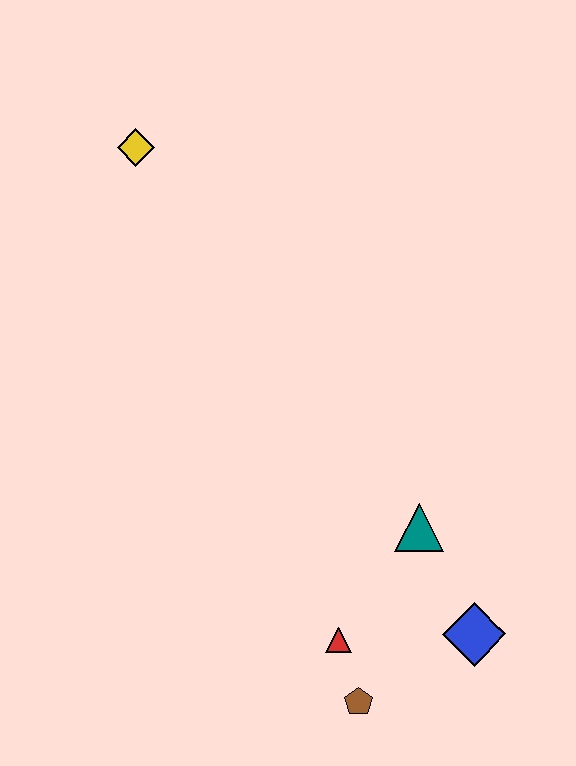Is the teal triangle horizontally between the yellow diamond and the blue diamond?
Yes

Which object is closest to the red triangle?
The brown pentagon is closest to the red triangle.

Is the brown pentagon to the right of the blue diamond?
No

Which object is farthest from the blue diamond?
The yellow diamond is farthest from the blue diamond.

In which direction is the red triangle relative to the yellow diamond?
The red triangle is below the yellow diamond.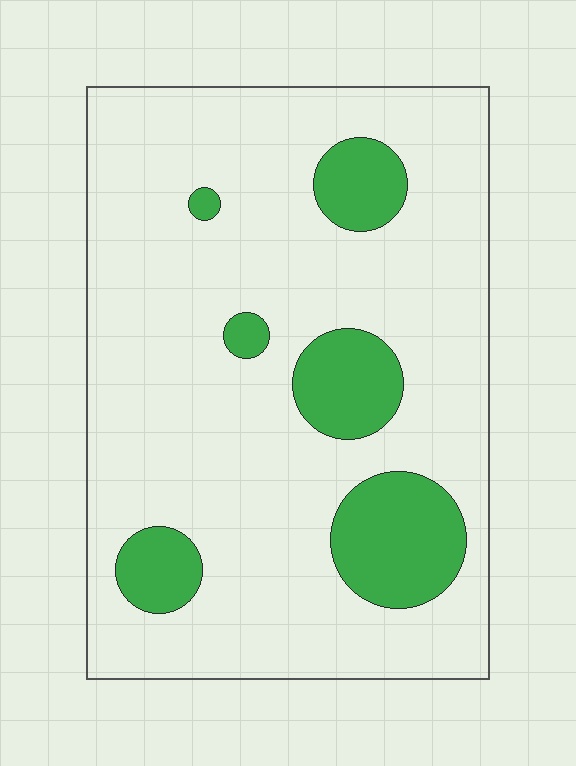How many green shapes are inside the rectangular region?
6.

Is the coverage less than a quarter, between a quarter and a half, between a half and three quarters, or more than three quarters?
Less than a quarter.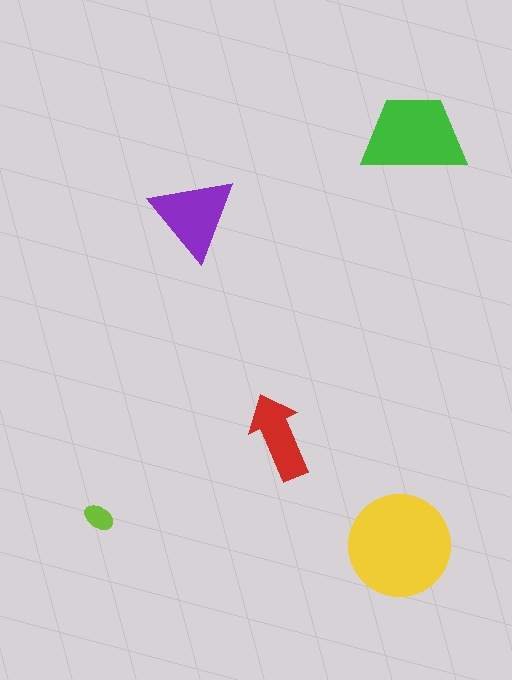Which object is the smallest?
The lime ellipse.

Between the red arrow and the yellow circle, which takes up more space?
The yellow circle.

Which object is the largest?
The yellow circle.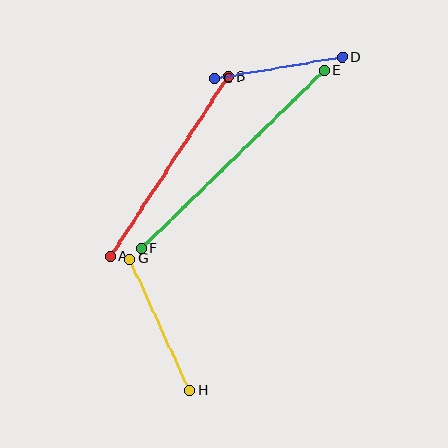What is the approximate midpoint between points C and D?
The midpoint is at approximately (279, 68) pixels.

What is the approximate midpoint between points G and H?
The midpoint is at approximately (159, 325) pixels.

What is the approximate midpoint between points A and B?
The midpoint is at approximately (169, 167) pixels.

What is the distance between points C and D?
The distance is approximately 129 pixels.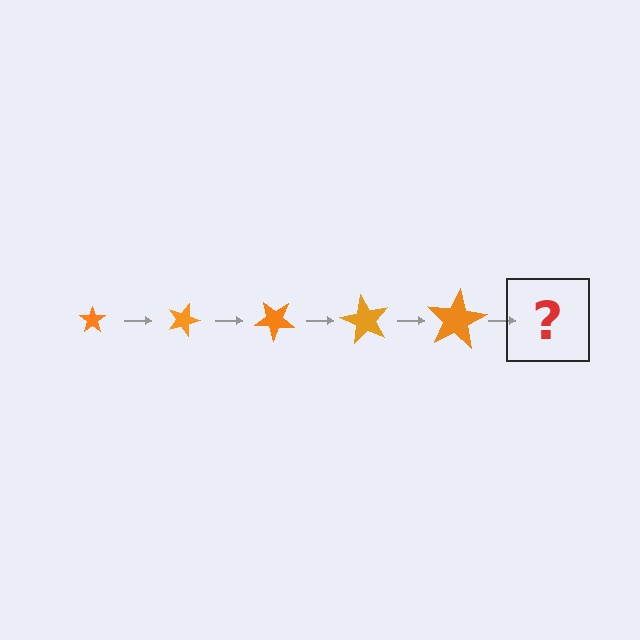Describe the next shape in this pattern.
It should be a star, larger than the previous one and rotated 100 degrees from the start.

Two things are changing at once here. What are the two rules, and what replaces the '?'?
The two rules are that the star grows larger each step and it rotates 20 degrees each step. The '?' should be a star, larger than the previous one and rotated 100 degrees from the start.